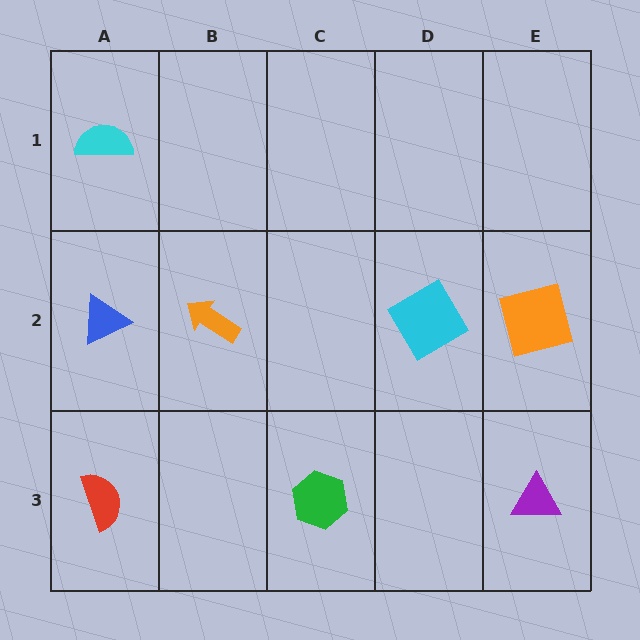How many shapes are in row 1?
1 shape.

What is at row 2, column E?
An orange square.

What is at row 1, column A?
A cyan semicircle.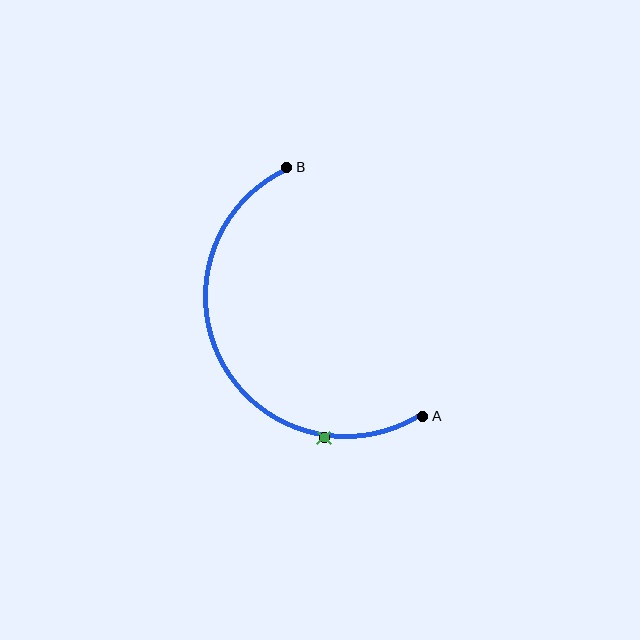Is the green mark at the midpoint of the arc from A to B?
No. The green mark lies on the arc but is closer to endpoint A. The arc midpoint would be at the point on the curve equidistant along the arc from both A and B.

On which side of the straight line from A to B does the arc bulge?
The arc bulges to the left of the straight line connecting A and B.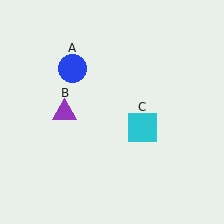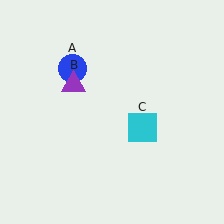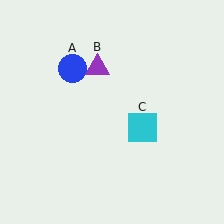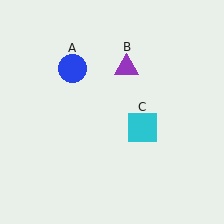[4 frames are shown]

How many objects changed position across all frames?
1 object changed position: purple triangle (object B).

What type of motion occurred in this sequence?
The purple triangle (object B) rotated clockwise around the center of the scene.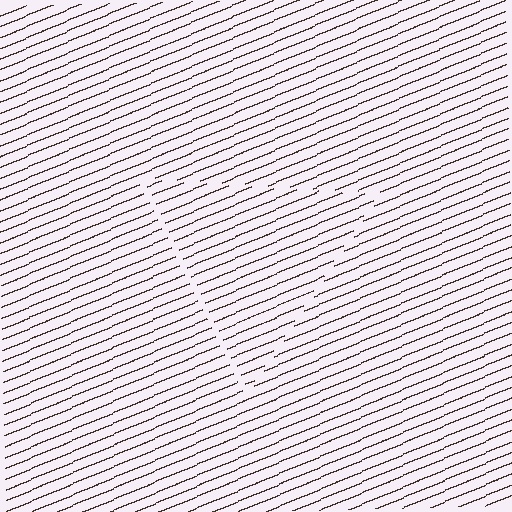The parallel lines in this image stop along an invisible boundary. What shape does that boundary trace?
An illusory triangle. The interior of the shape contains the same grating, shifted by half a period — the contour is defined by the phase discontinuity where line-ends from the inner and outer gratings abut.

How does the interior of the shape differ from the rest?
The interior of the shape contains the same grating, shifted by half a period — the contour is defined by the phase discontinuity where line-ends from the inner and outer gratings abut.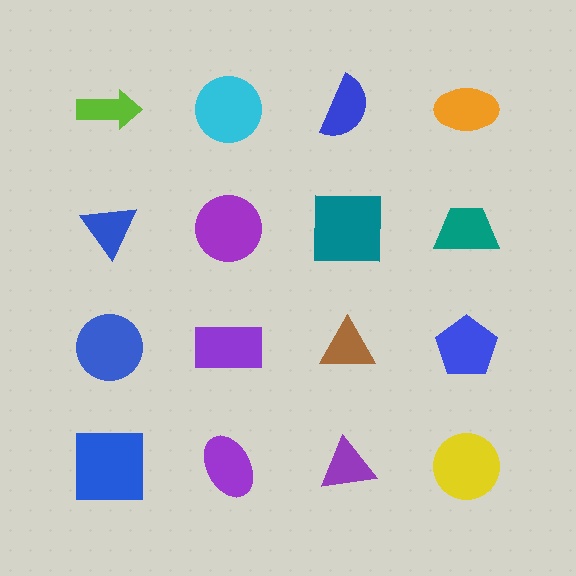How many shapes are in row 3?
4 shapes.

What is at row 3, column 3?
A brown triangle.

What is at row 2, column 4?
A teal trapezoid.